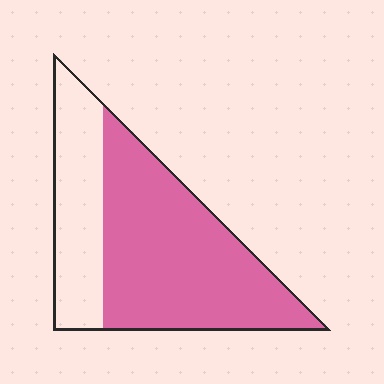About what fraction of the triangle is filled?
About two thirds (2/3).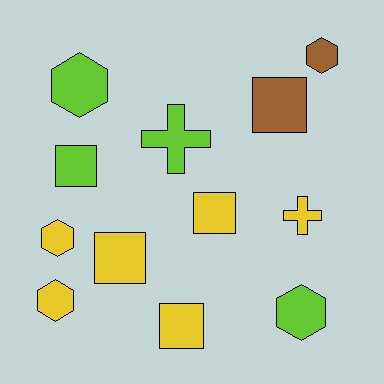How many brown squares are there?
There is 1 brown square.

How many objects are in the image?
There are 12 objects.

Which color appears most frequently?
Yellow, with 6 objects.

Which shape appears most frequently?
Square, with 5 objects.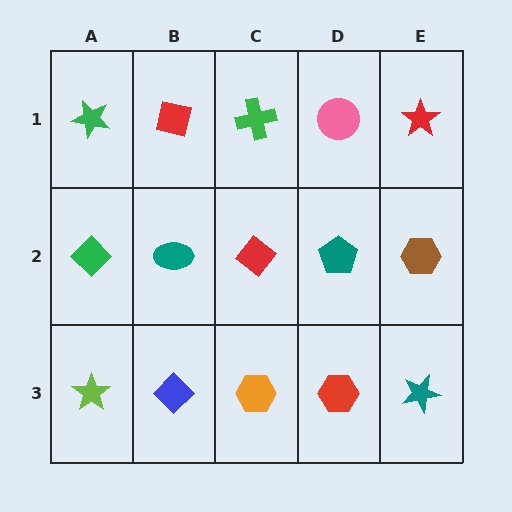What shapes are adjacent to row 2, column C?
A green cross (row 1, column C), an orange hexagon (row 3, column C), a teal ellipse (row 2, column B), a teal pentagon (row 2, column D).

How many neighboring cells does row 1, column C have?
3.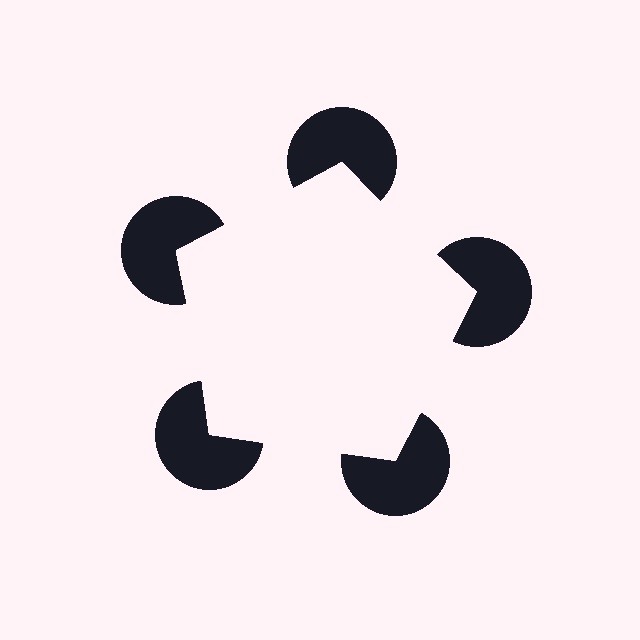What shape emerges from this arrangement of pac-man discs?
An illusory pentagon — its edges are inferred from the aligned wedge cuts in the pac-man discs, not physically drawn.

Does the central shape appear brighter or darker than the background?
It typically appears slightly brighter than the background, even though no actual brightness change is drawn.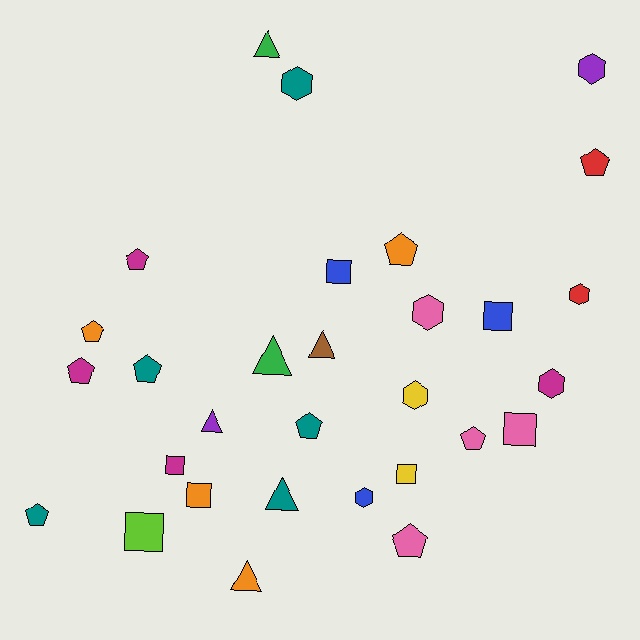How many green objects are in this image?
There are 2 green objects.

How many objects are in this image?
There are 30 objects.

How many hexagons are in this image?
There are 7 hexagons.